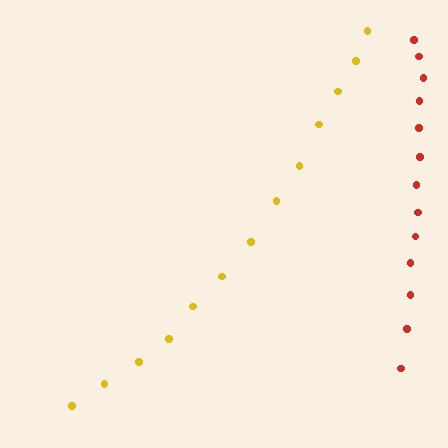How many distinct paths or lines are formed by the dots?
There are 2 distinct paths.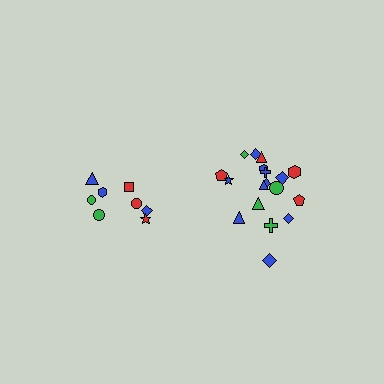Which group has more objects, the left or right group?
The right group.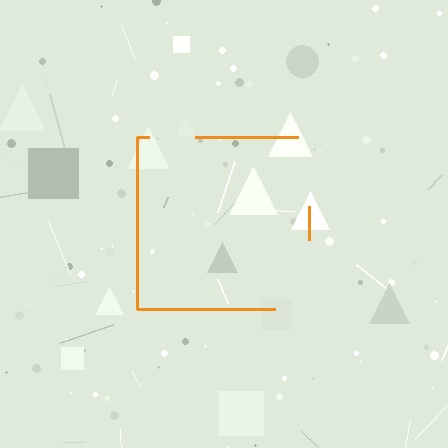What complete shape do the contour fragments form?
The contour fragments form a square.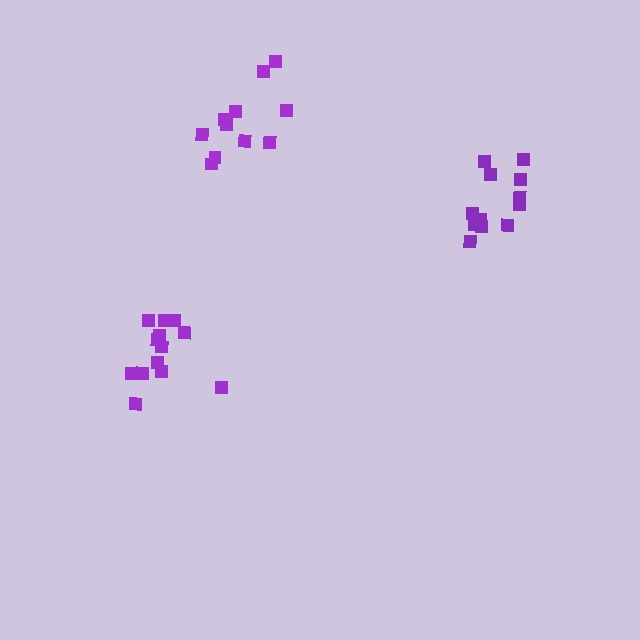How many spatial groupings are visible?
There are 3 spatial groupings.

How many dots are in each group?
Group 1: 13 dots, Group 2: 11 dots, Group 3: 12 dots (36 total).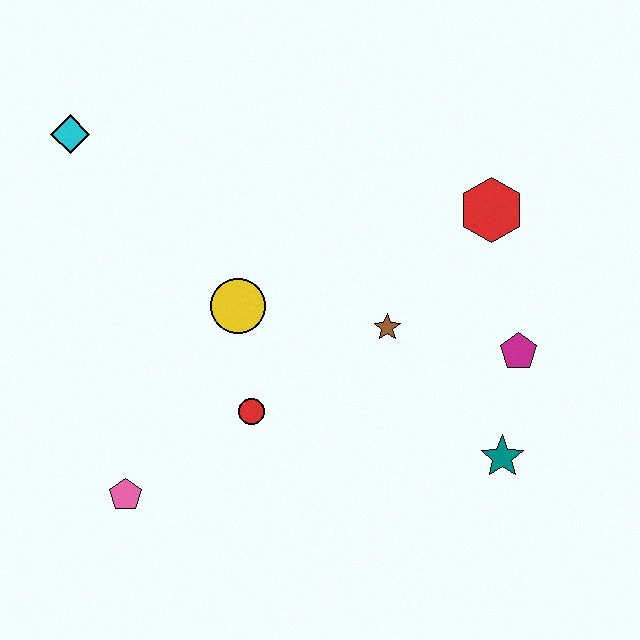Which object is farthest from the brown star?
The cyan diamond is farthest from the brown star.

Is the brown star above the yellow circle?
No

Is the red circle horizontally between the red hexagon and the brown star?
No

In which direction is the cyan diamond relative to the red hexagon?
The cyan diamond is to the left of the red hexagon.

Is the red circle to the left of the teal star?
Yes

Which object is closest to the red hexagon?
The magenta pentagon is closest to the red hexagon.